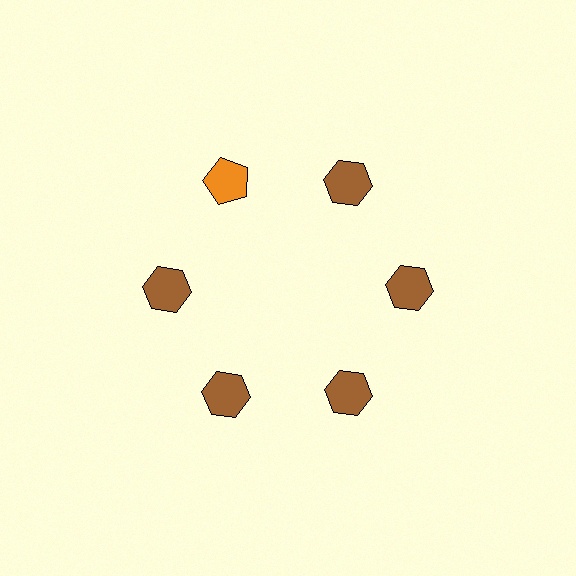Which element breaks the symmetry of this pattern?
The orange pentagon at roughly the 11 o'clock position breaks the symmetry. All other shapes are brown hexagons.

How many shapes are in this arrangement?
There are 6 shapes arranged in a ring pattern.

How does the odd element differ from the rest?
It differs in both color (orange instead of brown) and shape (pentagon instead of hexagon).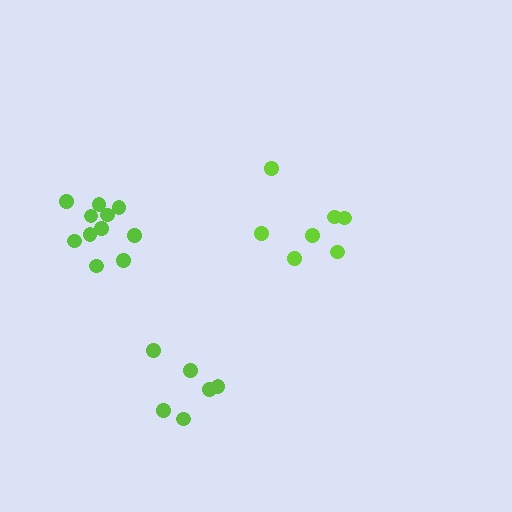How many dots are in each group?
Group 1: 7 dots, Group 2: 11 dots, Group 3: 6 dots (24 total).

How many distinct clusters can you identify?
There are 3 distinct clusters.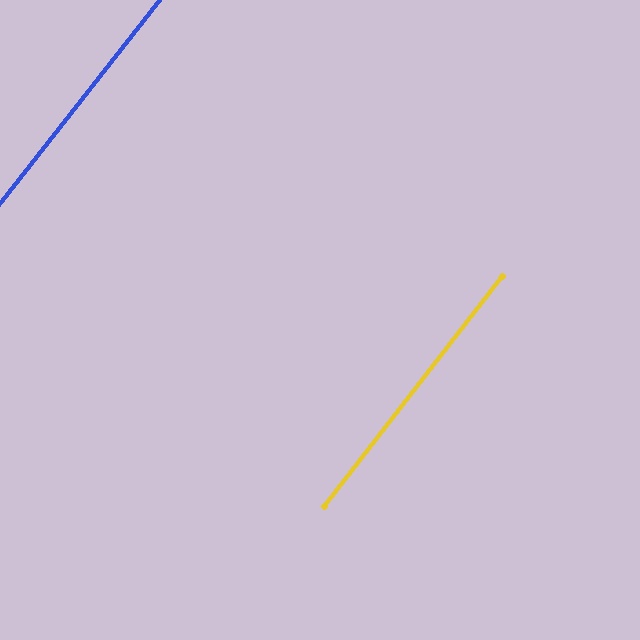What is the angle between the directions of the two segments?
Approximately 0 degrees.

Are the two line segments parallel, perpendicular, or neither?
Parallel — their directions differ by only 0.3°.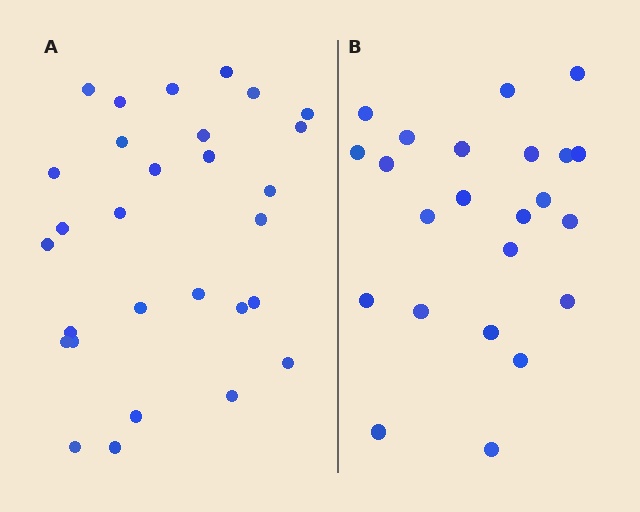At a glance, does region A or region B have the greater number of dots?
Region A (the left region) has more dots.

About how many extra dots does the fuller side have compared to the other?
Region A has about 6 more dots than region B.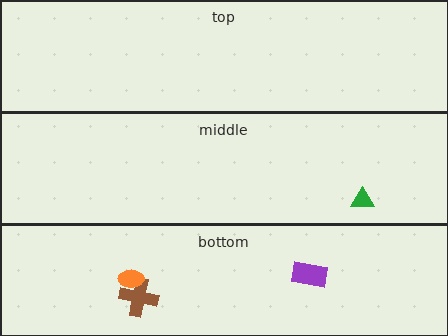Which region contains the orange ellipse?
The bottom region.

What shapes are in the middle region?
The green triangle.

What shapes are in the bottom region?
The brown cross, the orange ellipse, the purple rectangle.